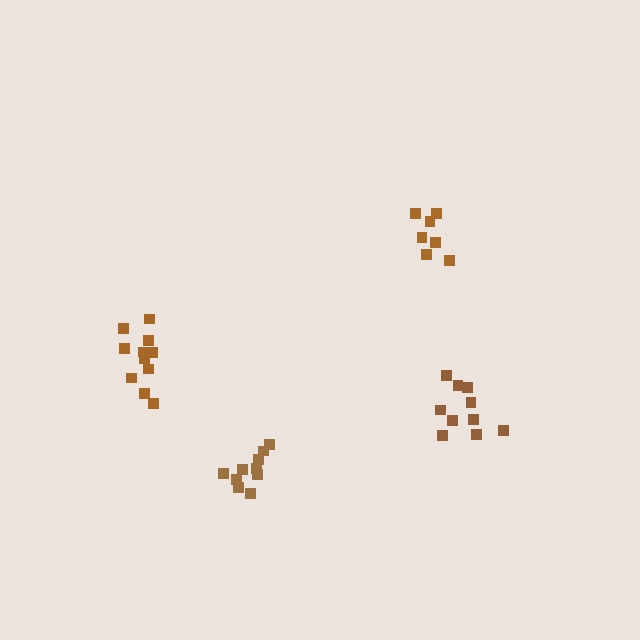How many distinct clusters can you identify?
There are 4 distinct clusters.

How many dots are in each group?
Group 1: 10 dots, Group 2: 7 dots, Group 3: 10 dots, Group 4: 12 dots (39 total).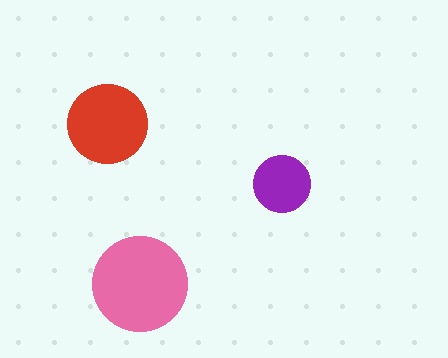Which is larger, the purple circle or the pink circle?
The pink one.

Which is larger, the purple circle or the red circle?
The red one.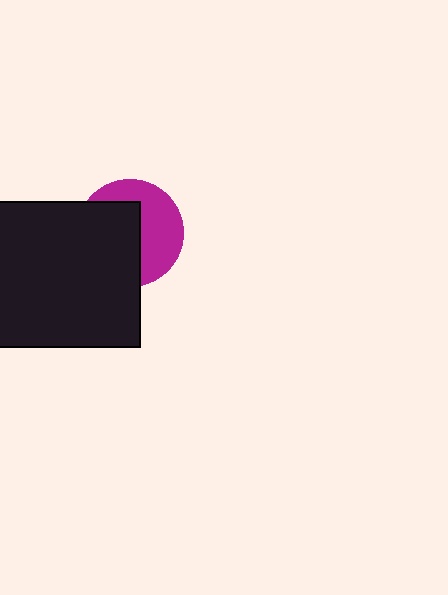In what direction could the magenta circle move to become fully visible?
The magenta circle could move right. That would shift it out from behind the black square entirely.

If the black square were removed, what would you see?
You would see the complete magenta circle.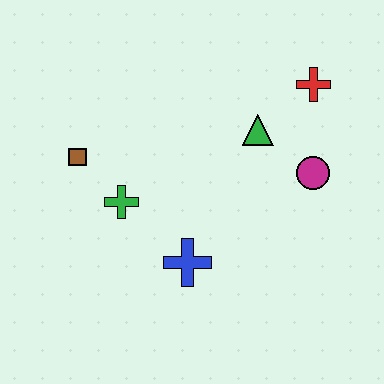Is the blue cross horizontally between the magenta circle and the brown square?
Yes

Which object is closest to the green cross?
The brown square is closest to the green cross.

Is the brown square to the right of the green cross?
No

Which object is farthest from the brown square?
The red cross is farthest from the brown square.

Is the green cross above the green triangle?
No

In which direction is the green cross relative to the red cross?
The green cross is to the left of the red cross.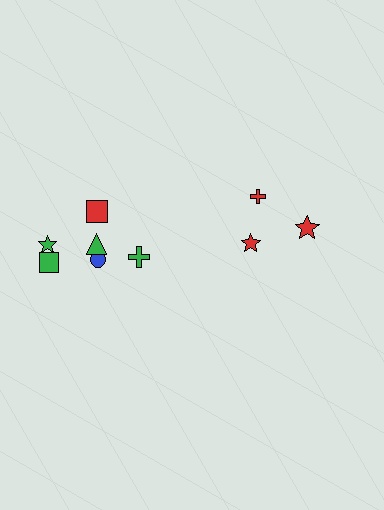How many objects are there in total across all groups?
There are 9 objects.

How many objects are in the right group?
There are 3 objects.